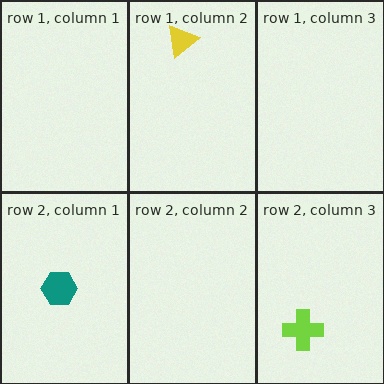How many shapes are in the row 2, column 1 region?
1.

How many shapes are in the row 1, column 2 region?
1.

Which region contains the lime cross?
The row 2, column 3 region.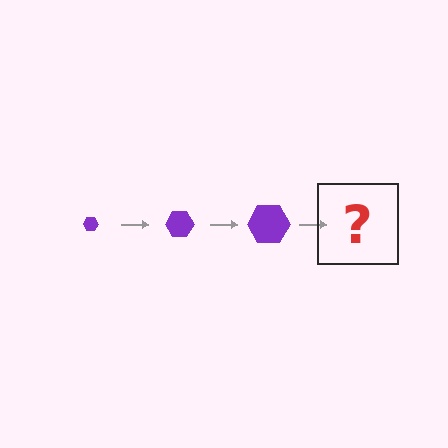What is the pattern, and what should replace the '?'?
The pattern is that the hexagon gets progressively larger each step. The '?' should be a purple hexagon, larger than the previous one.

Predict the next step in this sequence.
The next step is a purple hexagon, larger than the previous one.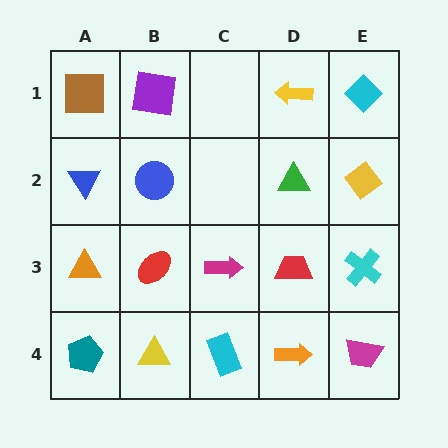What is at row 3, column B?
A red ellipse.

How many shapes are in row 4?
5 shapes.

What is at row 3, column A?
An orange triangle.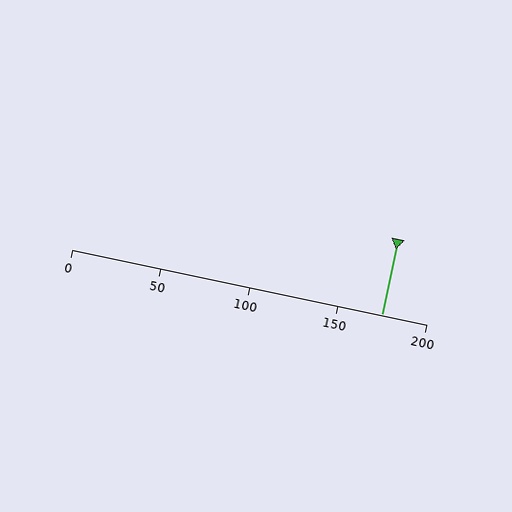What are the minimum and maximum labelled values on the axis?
The axis runs from 0 to 200.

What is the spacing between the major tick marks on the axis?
The major ticks are spaced 50 apart.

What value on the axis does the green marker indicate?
The marker indicates approximately 175.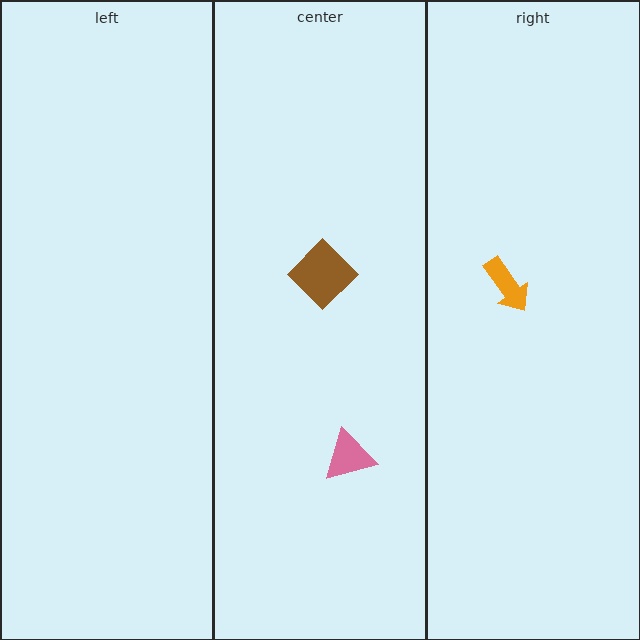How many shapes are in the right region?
1.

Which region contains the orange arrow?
The right region.